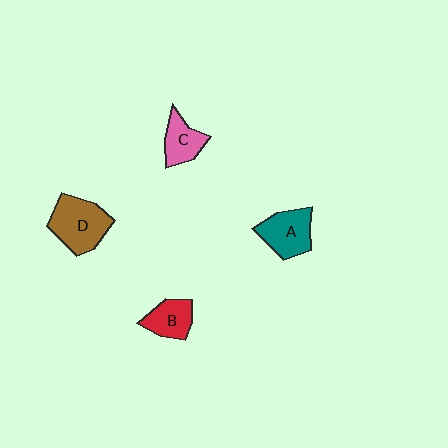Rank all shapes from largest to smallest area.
From largest to smallest: D (brown), A (teal), B (red), C (pink).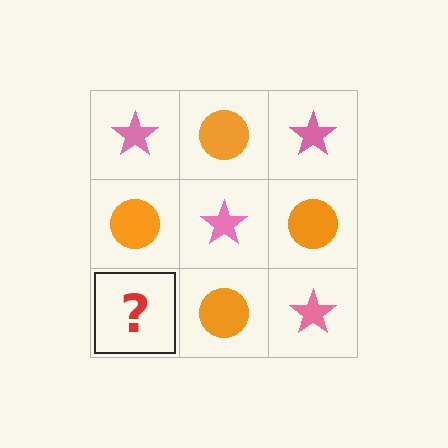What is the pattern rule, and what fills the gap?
The rule is that it alternates pink star and orange circle in a checkerboard pattern. The gap should be filled with a pink star.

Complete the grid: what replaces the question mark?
The question mark should be replaced with a pink star.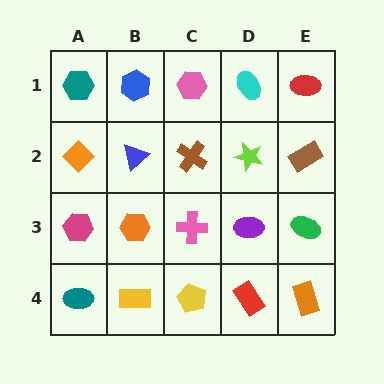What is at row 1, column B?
A blue hexagon.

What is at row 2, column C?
A brown cross.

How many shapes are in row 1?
5 shapes.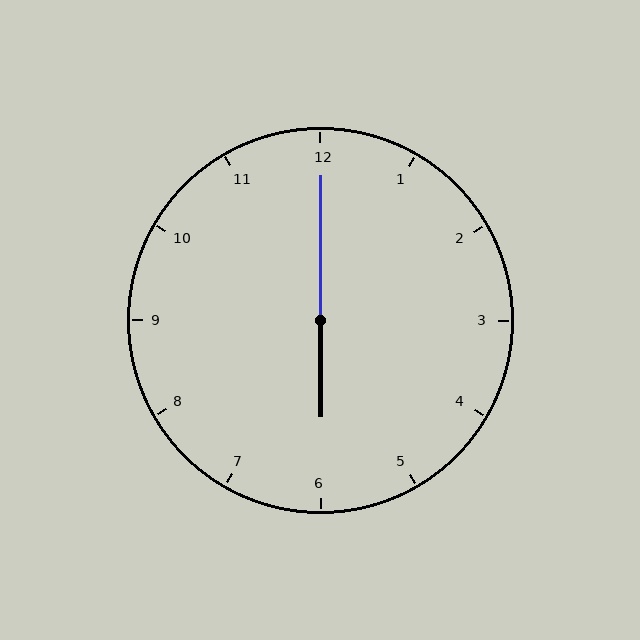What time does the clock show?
6:00.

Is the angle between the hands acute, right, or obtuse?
It is obtuse.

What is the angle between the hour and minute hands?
Approximately 180 degrees.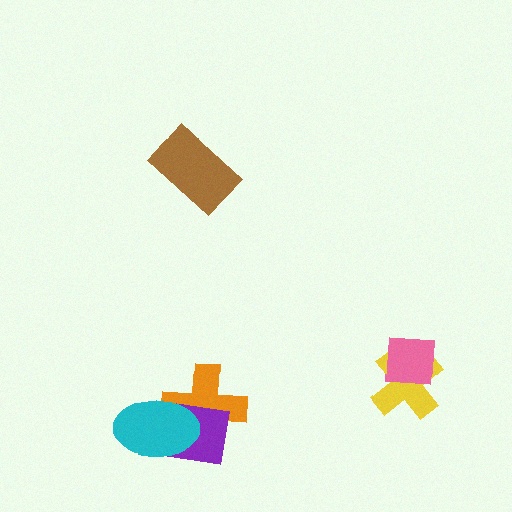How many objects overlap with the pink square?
1 object overlaps with the pink square.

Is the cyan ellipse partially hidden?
No, no other shape covers it.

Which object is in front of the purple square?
The cyan ellipse is in front of the purple square.